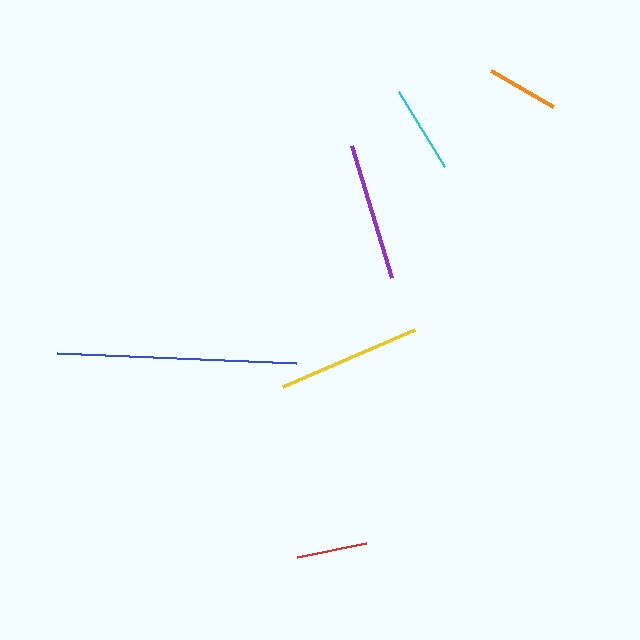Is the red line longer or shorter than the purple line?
The purple line is longer than the red line.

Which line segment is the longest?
The blue line is the longest at approximately 239 pixels.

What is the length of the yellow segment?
The yellow segment is approximately 145 pixels long.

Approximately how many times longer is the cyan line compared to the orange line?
The cyan line is approximately 1.2 times the length of the orange line.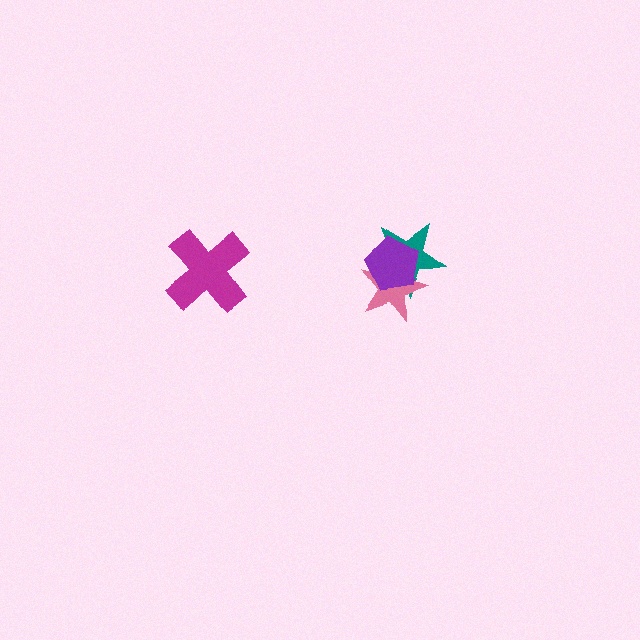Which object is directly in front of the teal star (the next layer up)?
The pink star is directly in front of the teal star.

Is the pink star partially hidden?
Yes, it is partially covered by another shape.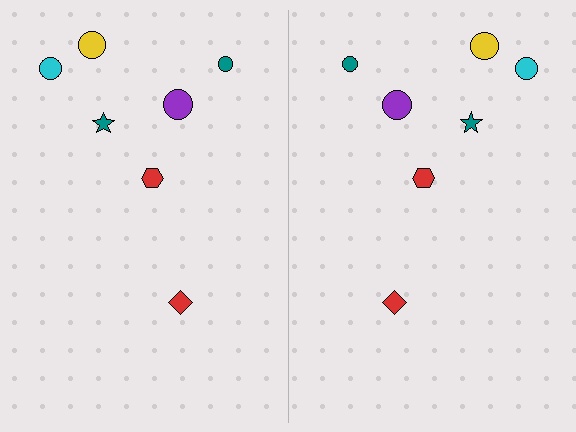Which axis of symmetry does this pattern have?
The pattern has a vertical axis of symmetry running through the center of the image.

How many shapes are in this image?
There are 14 shapes in this image.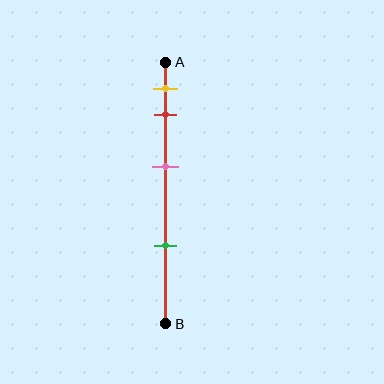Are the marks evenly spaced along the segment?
No, the marks are not evenly spaced.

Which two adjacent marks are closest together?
The yellow and red marks are the closest adjacent pair.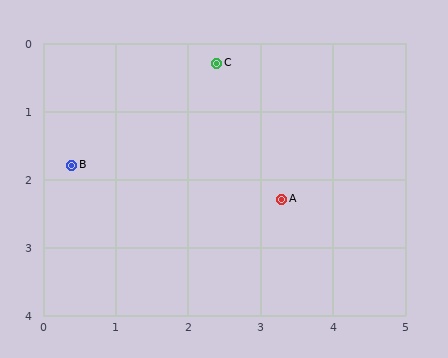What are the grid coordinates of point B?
Point B is at approximately (0.4, 1.8).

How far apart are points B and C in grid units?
Points B and C are about 2.5 grid units apart.